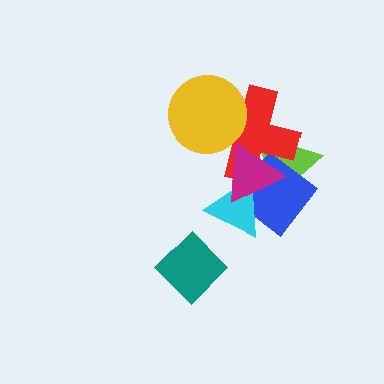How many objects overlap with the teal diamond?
0 objects overlap with the teal diamond.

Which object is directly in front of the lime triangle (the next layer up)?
The blue diamond is directly in front of the lime triangle.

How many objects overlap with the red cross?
4 objects overlap with the red cross.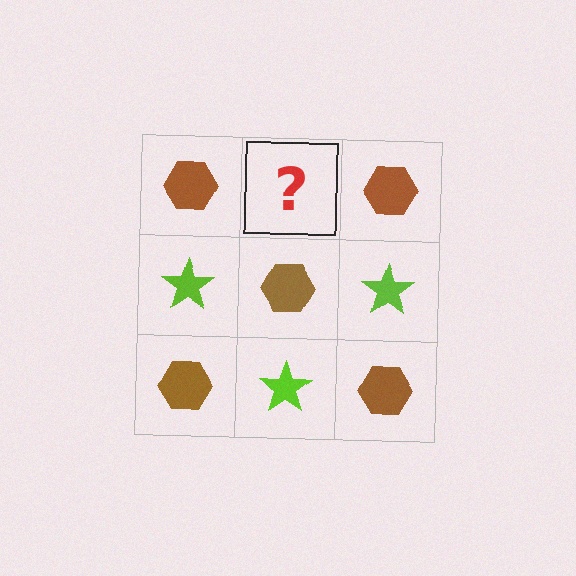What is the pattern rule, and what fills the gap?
The rule is that it alternates brown hexagon and lime star in a checkerboard pattern. The gap should be filled with a lime star.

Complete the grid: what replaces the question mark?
The question mark should be replaced with a lime star.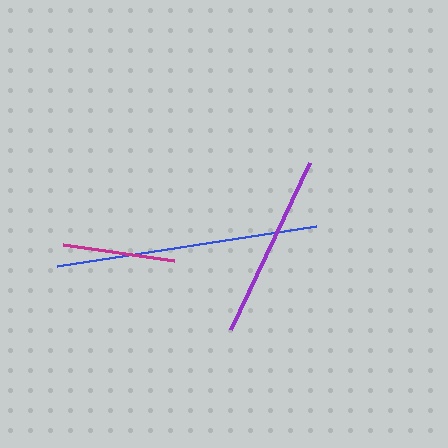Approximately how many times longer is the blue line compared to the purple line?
The blue line is approximately 1.4 times the length of the purple line.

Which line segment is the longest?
The blue line is the longest at approximately 261 pixels.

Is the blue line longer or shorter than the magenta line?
The blue line is longer than the magenta line.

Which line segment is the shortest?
The magenta line is the shortest at approximately 112 pixels.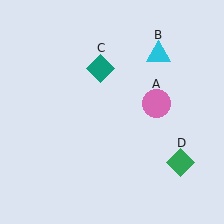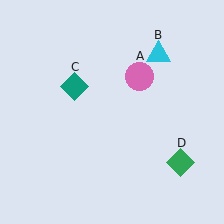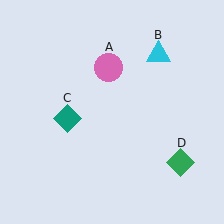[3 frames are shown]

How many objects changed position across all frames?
2 objects changed position: pink circle (object A), teal diamond (object C).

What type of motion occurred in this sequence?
The pink circle (object A), teal diamond (object C) rotated counterclockwise around the center of the scene.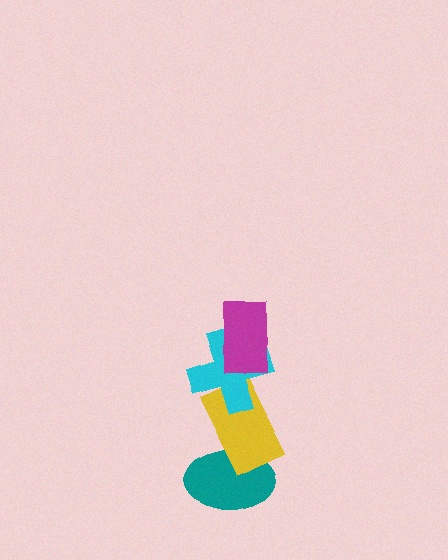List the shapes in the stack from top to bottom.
From top to bottom: the magenta rectangle, the cyan cross, the yellow rectangle, the teal ellipse.